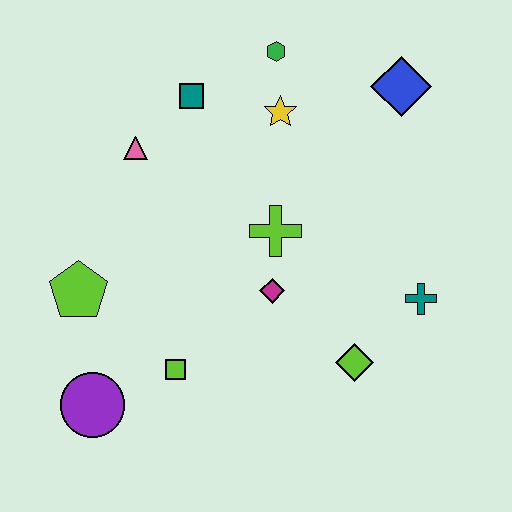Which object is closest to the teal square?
The pink triangle is closest to the teal square.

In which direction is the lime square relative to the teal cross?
The lime square is to the left of the teal cross.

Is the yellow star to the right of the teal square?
Yes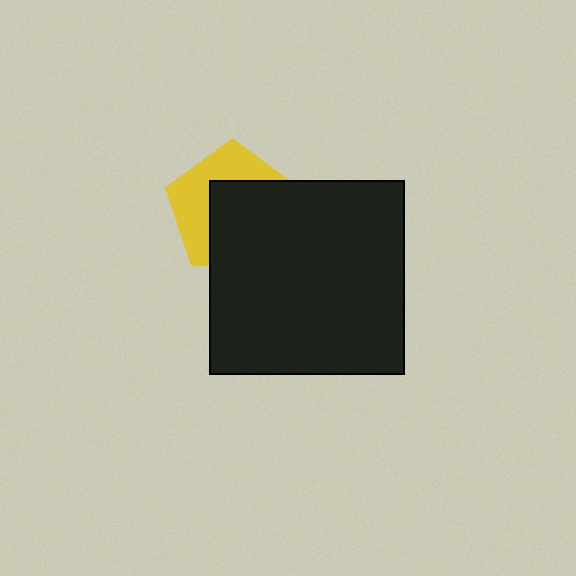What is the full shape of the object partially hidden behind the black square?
The partially hidden object is a yellow pentagon.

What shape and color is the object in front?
The object in front is a black square.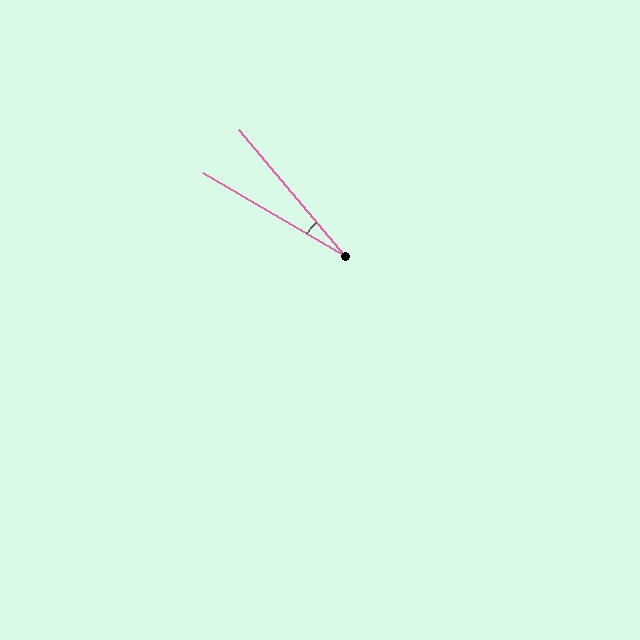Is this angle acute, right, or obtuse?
It is acute.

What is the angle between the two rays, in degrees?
Approximately 20 degrees.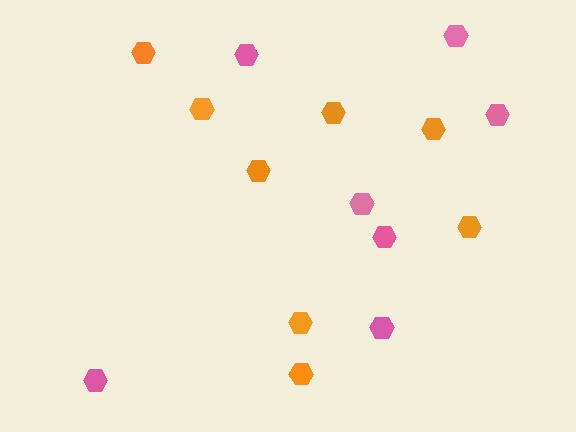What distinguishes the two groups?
There are 2 groups: one group of pink hexagons (7) and one group of orange hexagons (8).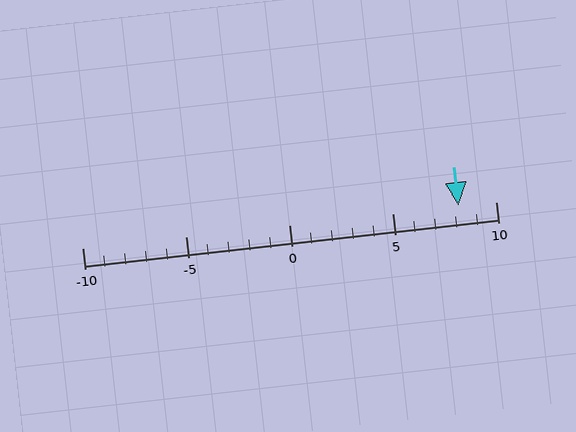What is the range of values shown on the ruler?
The ruler shows values from -10 to 10.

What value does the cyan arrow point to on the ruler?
The cyan arrow points to approximately 8.